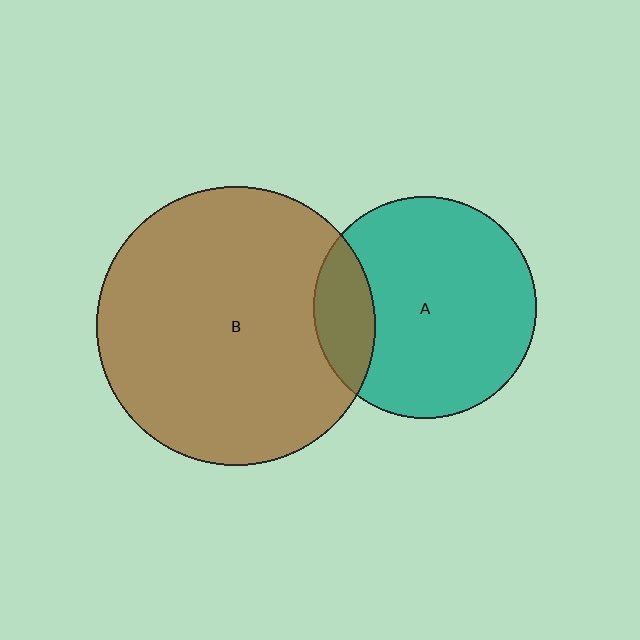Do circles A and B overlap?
Yes.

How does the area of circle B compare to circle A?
Approximately 1.6 times.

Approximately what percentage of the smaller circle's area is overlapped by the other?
Approximately 15%.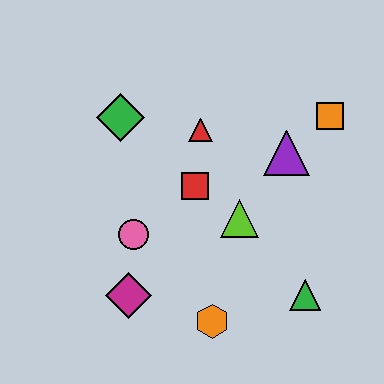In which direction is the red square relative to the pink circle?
The red square is to the right of the pink circle.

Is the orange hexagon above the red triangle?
No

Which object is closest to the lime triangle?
The red square is closest to the lime triangle.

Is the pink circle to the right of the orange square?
No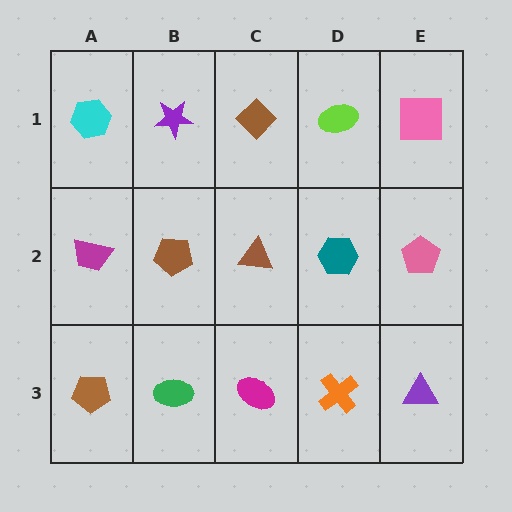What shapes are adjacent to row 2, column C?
A brown diamond (row 1, column C), a magenta ellipse (row 3, column C), a brown pentagon (row 2, column B), a teal hexagon (row 2, column D).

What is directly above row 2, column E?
A pink square.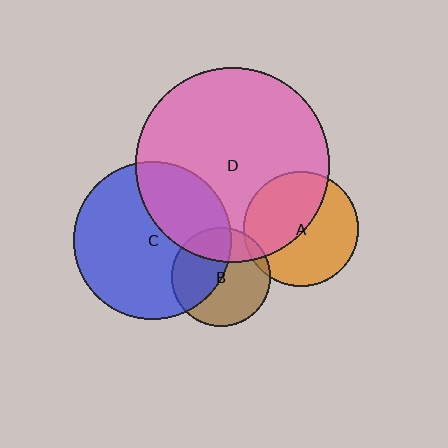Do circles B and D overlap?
Yes.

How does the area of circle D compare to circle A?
Approximately 2.9 times.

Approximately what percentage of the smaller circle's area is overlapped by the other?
Approximately 25%.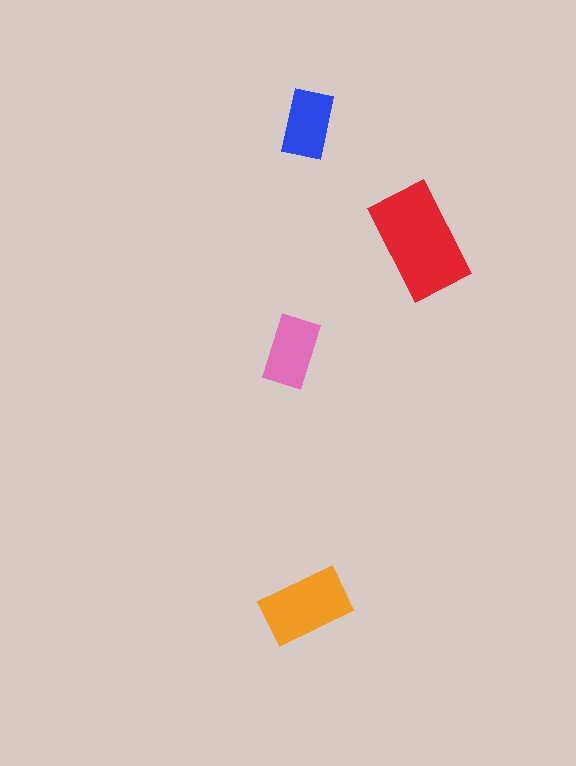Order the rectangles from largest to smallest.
the red one, the orange one, the pink one, the blue one.